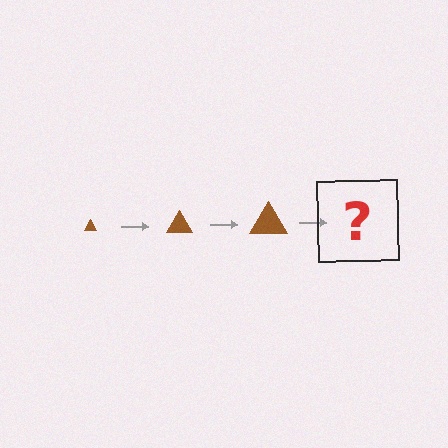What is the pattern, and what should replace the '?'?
The pattern is that the triangle gets progressively larger each step. The '?' should be a brown triangle, larger than the previous one.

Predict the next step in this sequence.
The next step is a brown triangle, larger than the previous one.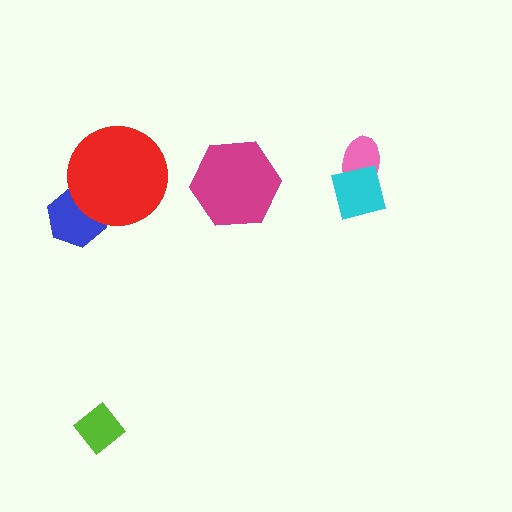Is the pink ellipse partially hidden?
Yes, it is partially covered by another shape.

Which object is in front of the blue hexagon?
The red circle is in front of the blue hexagon.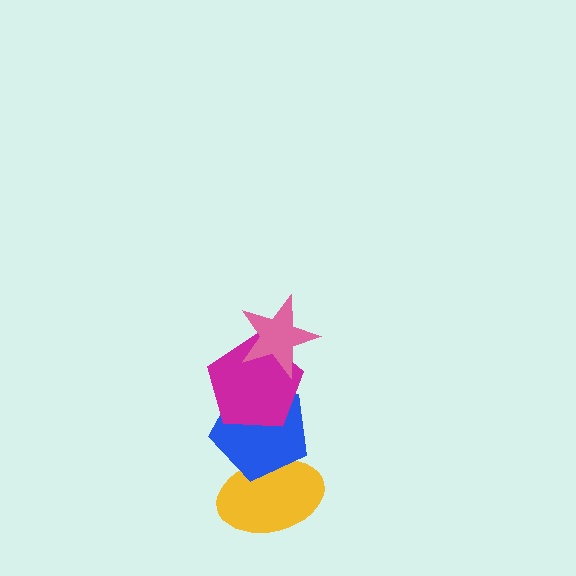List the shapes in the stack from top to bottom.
From top to bottom: the pink star, the magenta pentagon, the blue pentagon, the yellow ellipse.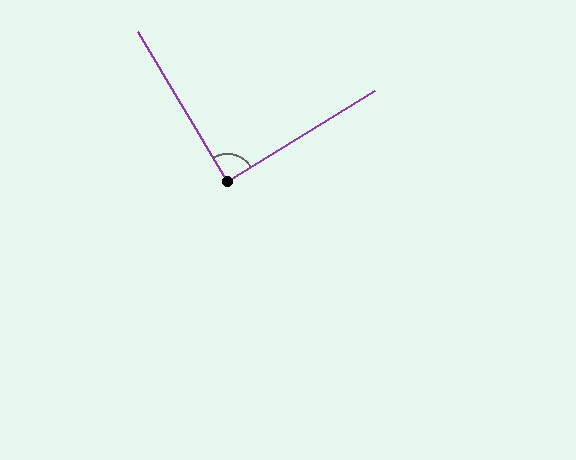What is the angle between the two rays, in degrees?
Approximately 89 degrees.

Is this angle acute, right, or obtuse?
It is approximately a right angle.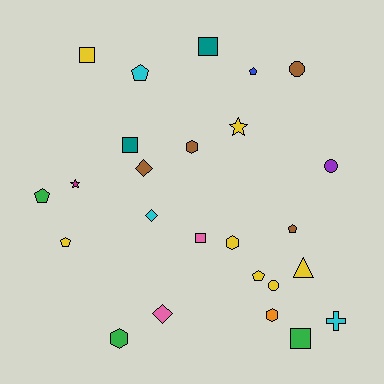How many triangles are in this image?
There is 1 triangle.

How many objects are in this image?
There are 25 objects.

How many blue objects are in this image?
There is 1 blue object.